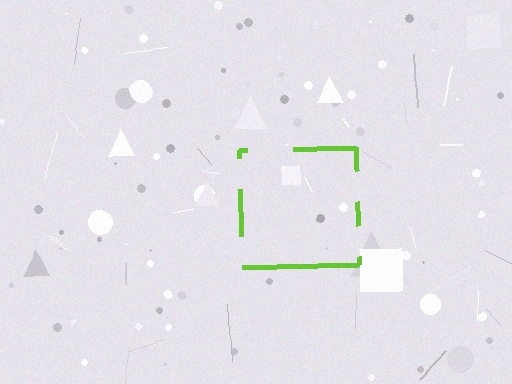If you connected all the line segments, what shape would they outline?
They would outline a square.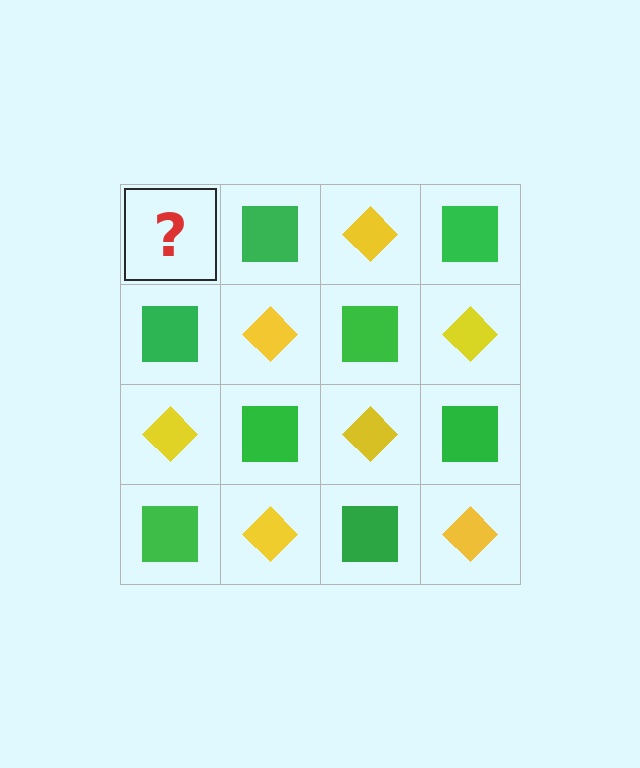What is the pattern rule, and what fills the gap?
The rule is that it alternates yellow diamond and green square in a checkerboard pattern. The gap should be filled with a yellow diamond.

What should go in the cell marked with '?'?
The missing cell should contain a yellow diamond.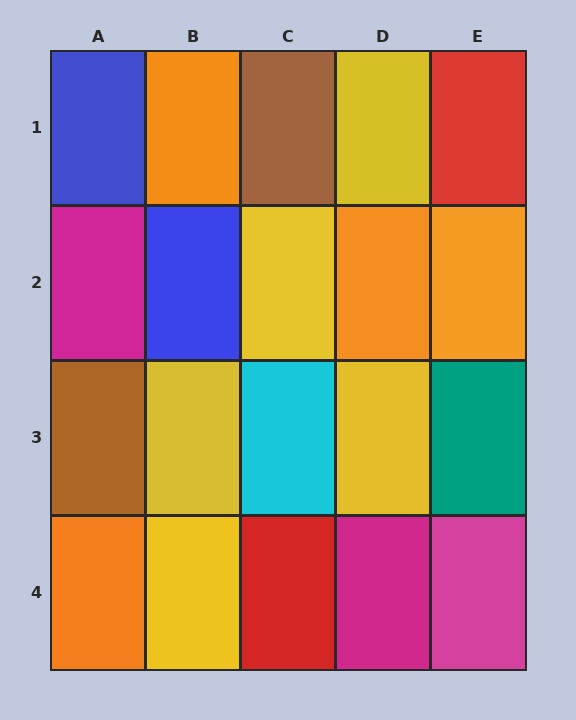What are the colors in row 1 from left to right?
Blue, orange, brown, yellow, red.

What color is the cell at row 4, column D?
Magenta.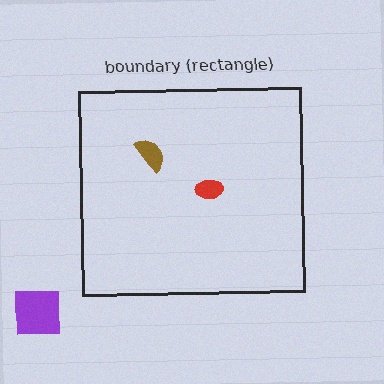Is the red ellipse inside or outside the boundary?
Inside.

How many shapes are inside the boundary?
2 inside, 1 outside.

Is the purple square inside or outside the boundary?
Outside.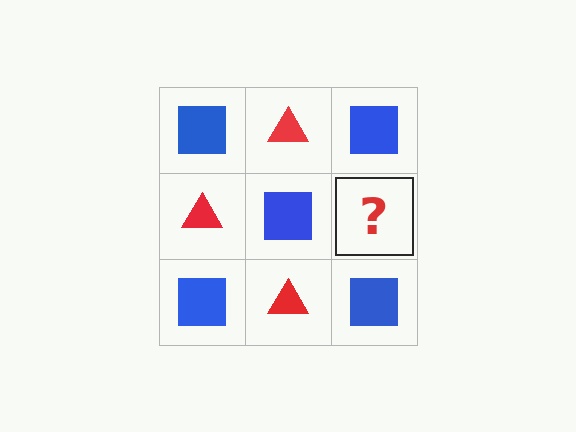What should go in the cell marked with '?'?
The missing cell should contain a red triangle.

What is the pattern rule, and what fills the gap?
The rule is that it alternates blue square and red triangle in a checkerboard pattern. The gap should be filled with a red triangle.